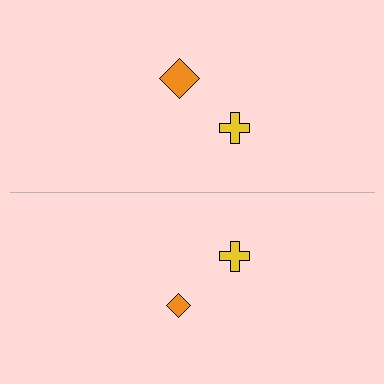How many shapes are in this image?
There are 4 shapes in this image.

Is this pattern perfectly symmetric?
No, the pattern is not perfectly symmetric. The orange diamond on the bottom side has a different size than its mirror counterpart.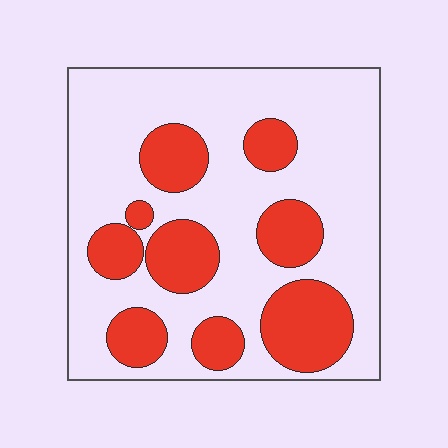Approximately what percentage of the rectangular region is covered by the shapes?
Approximately 30%.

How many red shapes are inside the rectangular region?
9.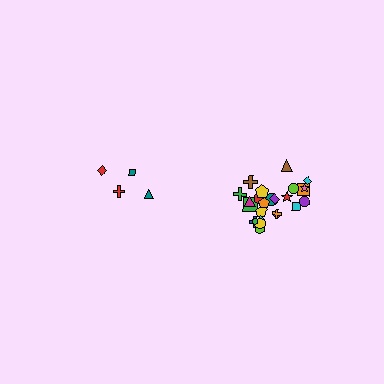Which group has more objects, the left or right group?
The right group.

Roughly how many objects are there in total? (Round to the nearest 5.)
Roughly 30 objects in total.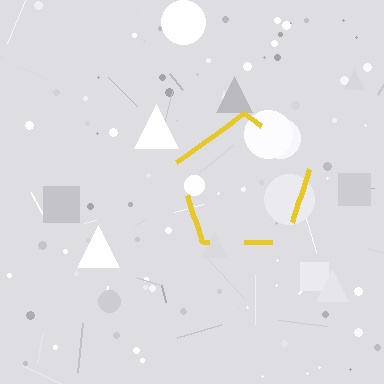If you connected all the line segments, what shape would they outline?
They would outline a pentagon.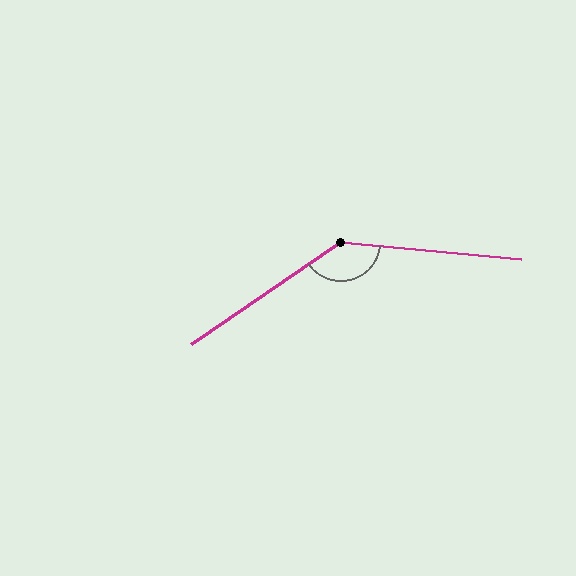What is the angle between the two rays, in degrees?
Approximately 140 degrees.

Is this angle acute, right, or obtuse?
It is obtuse.